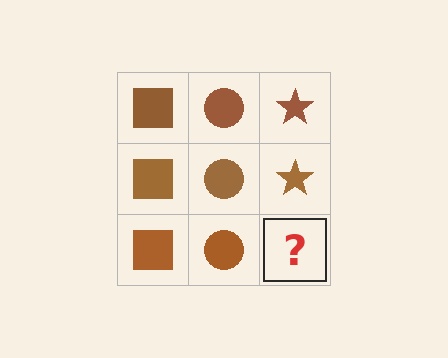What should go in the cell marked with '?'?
The missing cell should contain a brown star.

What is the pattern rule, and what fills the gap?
The rule is that each column has a consistent shape. The gap should be filled with a brown star.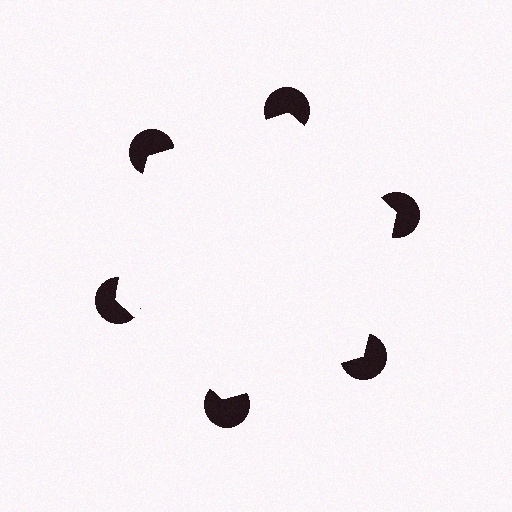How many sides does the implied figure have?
6 sides.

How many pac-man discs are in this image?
There are 6 — one at each vertex of the illusory hexagon.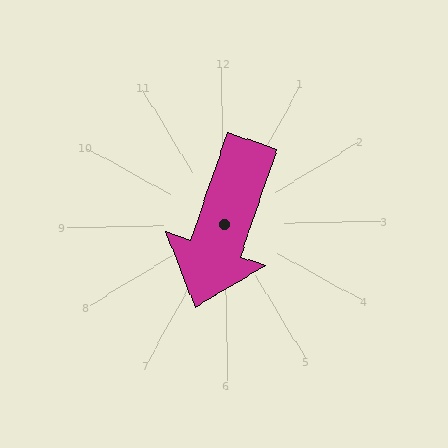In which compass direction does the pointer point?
South.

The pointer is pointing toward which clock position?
Roughly 7 o'clock.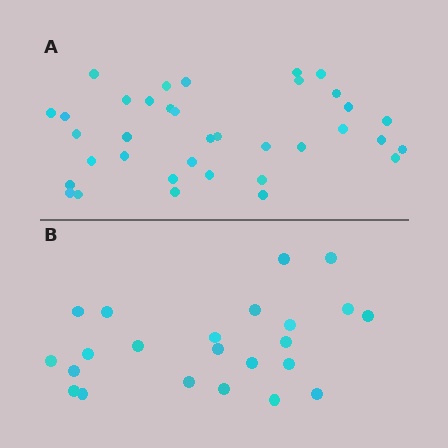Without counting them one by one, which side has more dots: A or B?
Region A (the top region) has more dots.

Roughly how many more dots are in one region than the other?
Region A has approximately 15 more dots than region B.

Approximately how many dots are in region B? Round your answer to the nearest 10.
About 20 dots. (The exact count is 23, which rounds to 20.)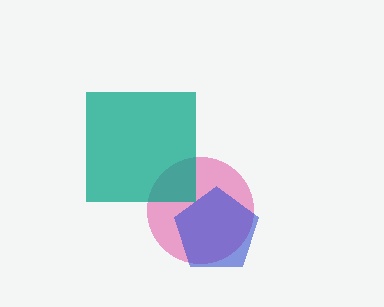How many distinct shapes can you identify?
There are 3 distinct shapes: a pink circle, a teal square, a blue pentagon.